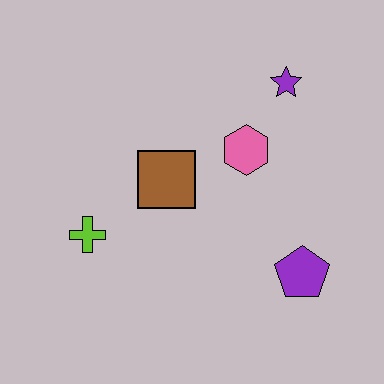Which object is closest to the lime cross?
The brown square is closest to the lime cross.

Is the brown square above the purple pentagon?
Yes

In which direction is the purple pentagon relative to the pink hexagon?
The purple pentagon is below the pink hexagon.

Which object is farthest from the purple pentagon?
The lime cross is farthest from the purple pentagon.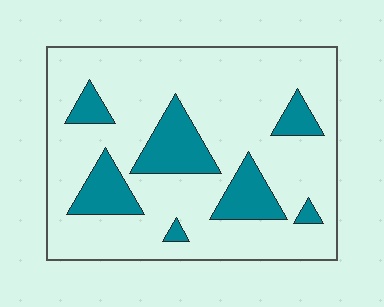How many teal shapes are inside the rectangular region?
7.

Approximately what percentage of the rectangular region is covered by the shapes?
Approximately 20%.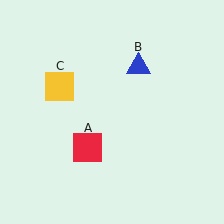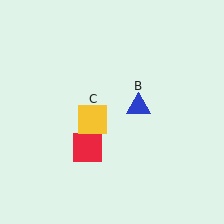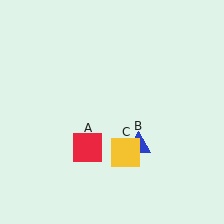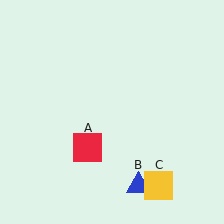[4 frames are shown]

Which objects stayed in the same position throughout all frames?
Red square (object A) remained stationary.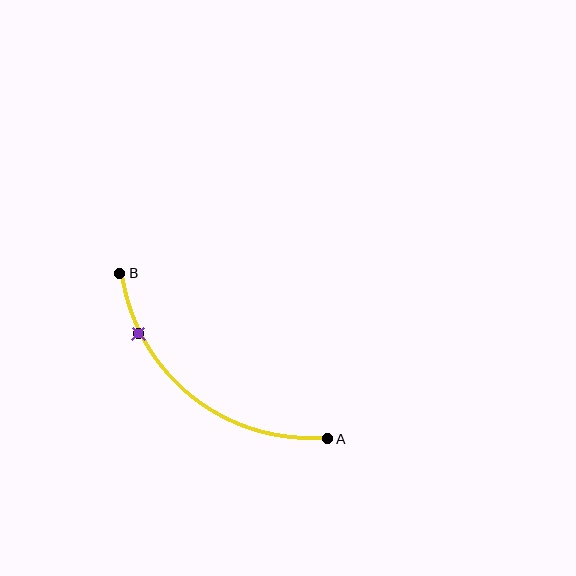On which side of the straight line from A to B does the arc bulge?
The arc bulges below and to the left of the straight line connecting A and B.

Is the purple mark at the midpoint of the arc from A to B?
No. The purple mark lies on the arc but is closer to endpoint B. The arc midpoint would be at the point on the curve equidistant along the arc from both A and B.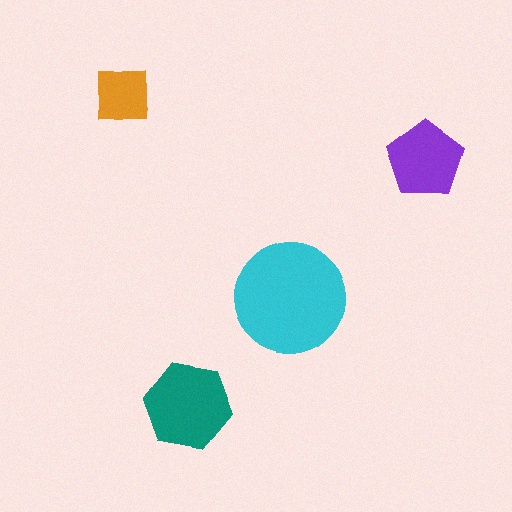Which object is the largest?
The cyan circle.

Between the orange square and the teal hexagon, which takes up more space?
The teal hexagon.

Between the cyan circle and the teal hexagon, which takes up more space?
The cyan circle.